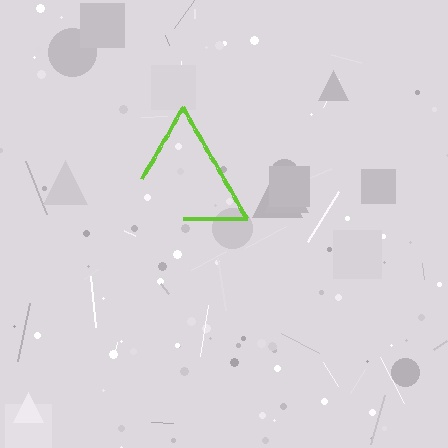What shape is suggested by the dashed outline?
The dashed outline suggests a triangle.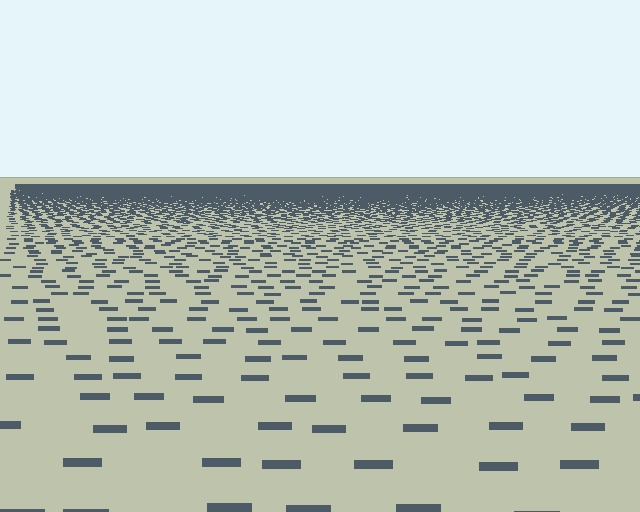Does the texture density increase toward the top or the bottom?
Density increases toward the top.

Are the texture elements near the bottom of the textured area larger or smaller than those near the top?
Larger. Near the bottom, elements are closer to the viewer and appear at a bigger on-screen size.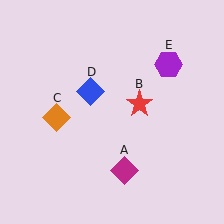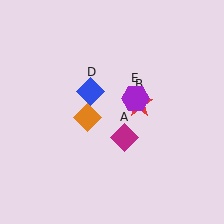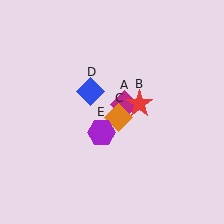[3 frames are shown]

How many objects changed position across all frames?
3 objects changed position: magenta diamond (object A), orange diamond (object C), purple hexagon (object E).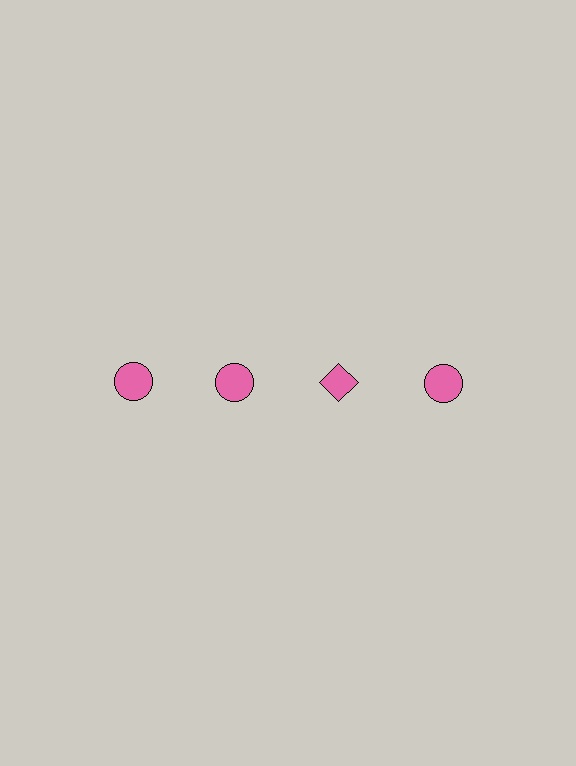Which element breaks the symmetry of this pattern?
The pink diamond in the top row, center column breaks the symmetry. All other shapes are pink circles.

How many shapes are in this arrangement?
There are 4 shapes arranged in a grid pattern.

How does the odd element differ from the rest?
It has a different shape: diamond instead of circle.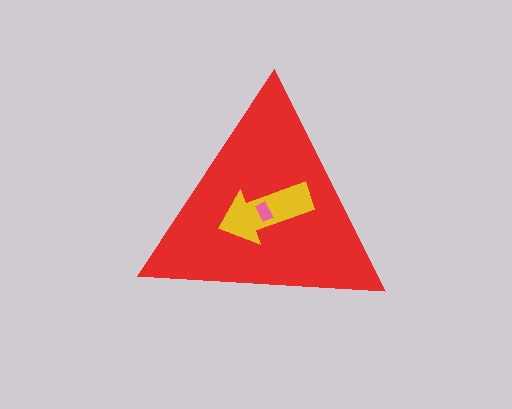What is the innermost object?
The pink rectangle.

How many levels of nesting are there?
3.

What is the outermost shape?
The red triangle.